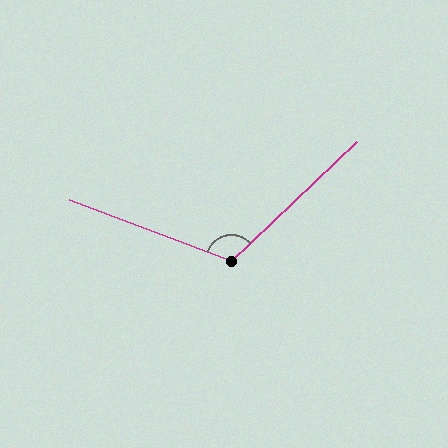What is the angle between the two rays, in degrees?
Approximately 116 degrees.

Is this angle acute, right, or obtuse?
It is obtuse.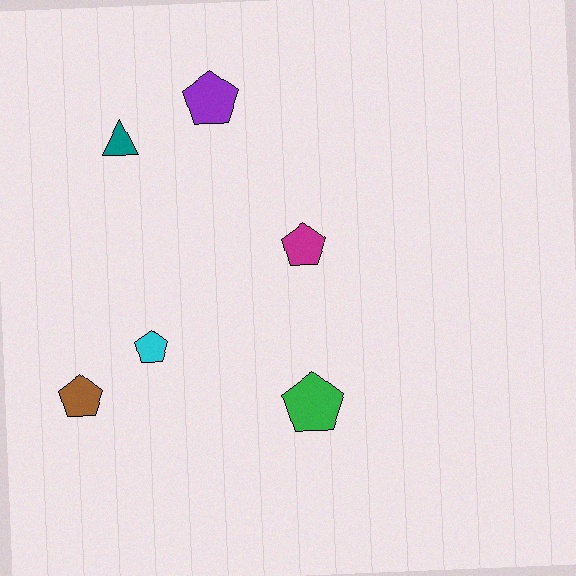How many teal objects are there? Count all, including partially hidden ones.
There is 1 teal object.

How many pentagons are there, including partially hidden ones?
There are 5 pentagons.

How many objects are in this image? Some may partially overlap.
There are 6 objects.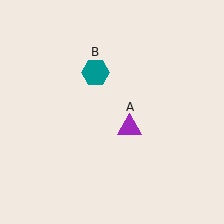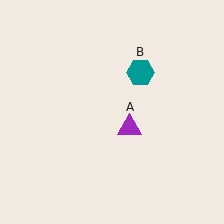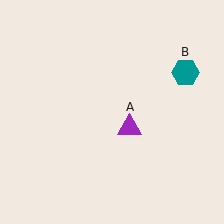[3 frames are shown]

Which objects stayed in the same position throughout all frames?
Purple triangle (object A) remained stationary.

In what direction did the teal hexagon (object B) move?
The teal hexagon (object B) moved right.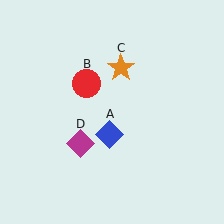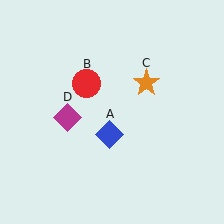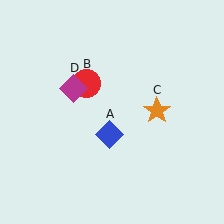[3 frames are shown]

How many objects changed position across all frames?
2 objects changed position: orange star (object C), magenta diamond (object D).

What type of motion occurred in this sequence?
The orange star (object C), magenta diamond (object D) rotated clockwise around the center of the scene.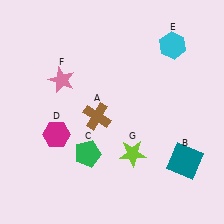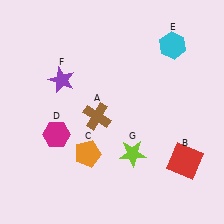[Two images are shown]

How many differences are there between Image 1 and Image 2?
There are 3 differences between the two images.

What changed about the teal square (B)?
In Image 1, B is teal. In Image 2, it changed to red.